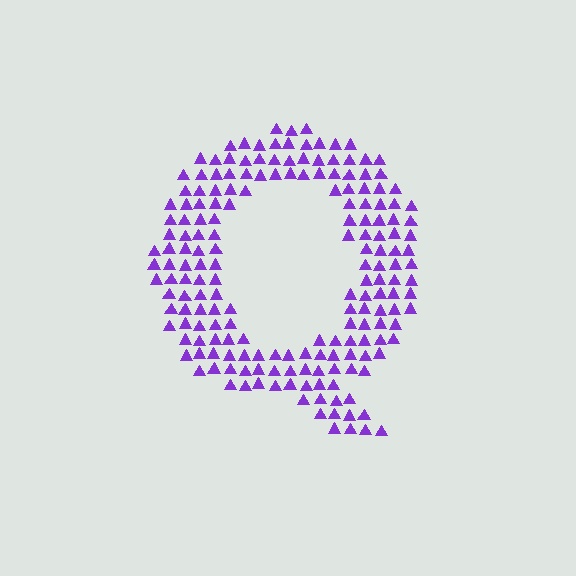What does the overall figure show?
The overall figure shows the letter Q.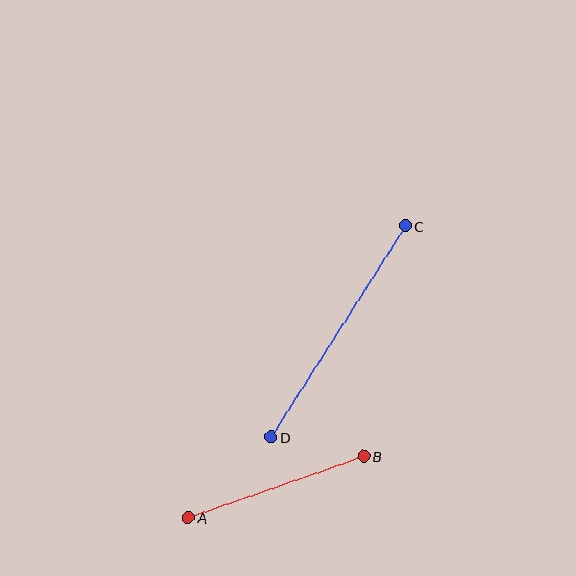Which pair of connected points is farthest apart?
Points C and D are farthest apart.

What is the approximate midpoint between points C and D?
The midpoint is at approximately (338, 332) pixels.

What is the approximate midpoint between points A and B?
The midpoint is at approximately (276, 487) pixels.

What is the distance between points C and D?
The distance is approximately 250 pixels.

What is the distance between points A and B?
The distance is approximately 185 pixels.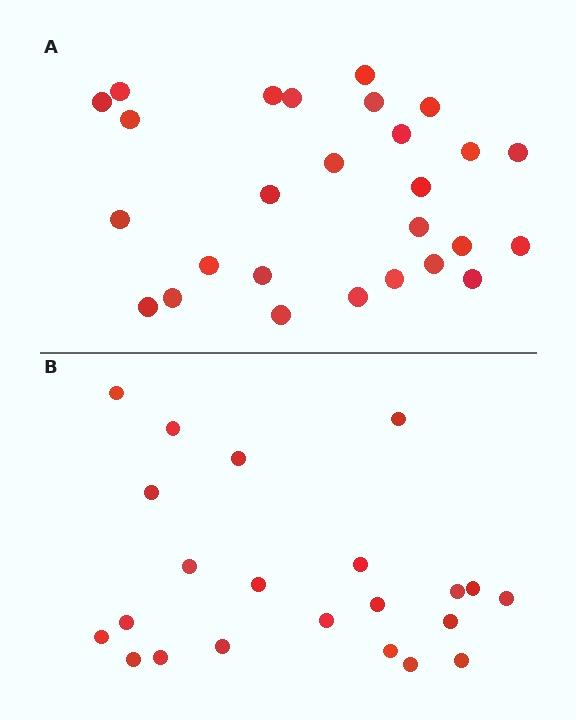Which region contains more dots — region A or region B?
Region A (the top region) has more dots.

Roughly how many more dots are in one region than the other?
Region A has about 5 more dots than region B.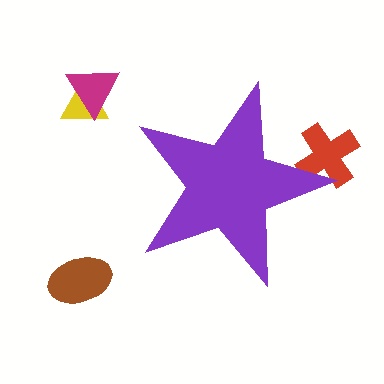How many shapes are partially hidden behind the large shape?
1 shape is partially hidden.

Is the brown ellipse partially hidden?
No, the brown ellipse is fully visible.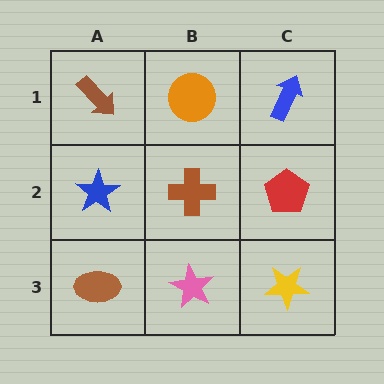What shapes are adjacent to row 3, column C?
A red pentagon (row 2, column C), a pink star (row 3, column B).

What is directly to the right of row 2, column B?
A red pentagon.